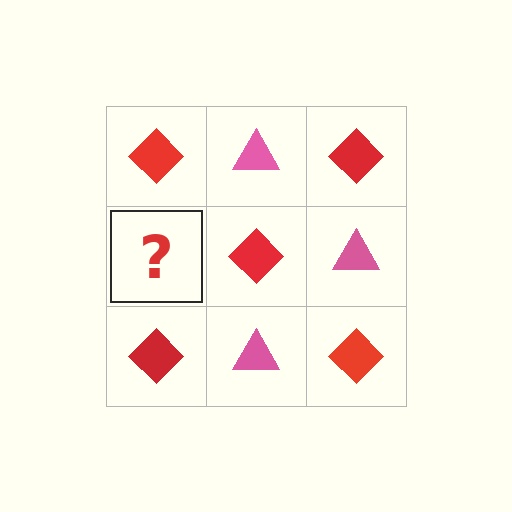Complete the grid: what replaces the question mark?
The question mark should be replaced with a pink triangle.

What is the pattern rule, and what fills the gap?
The rule is that it alternates red diamond and pink triangle in a checkerboard pattern. The gap should be filled with a pink triangle.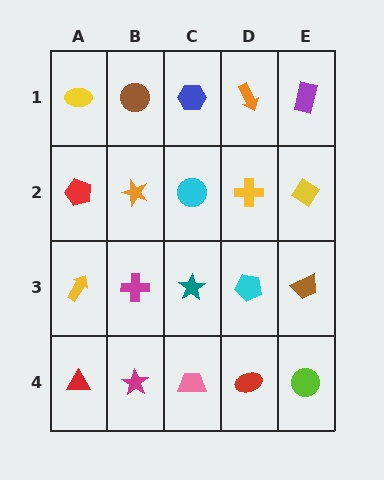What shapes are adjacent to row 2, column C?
A blue hexagon (row 1, column C), a teal star (row 3, column C), an orange star (row 2, column B), a yellow cross (row 2, column D).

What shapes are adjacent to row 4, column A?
A yellow arrow (row 3, column A), a magenta star (row 4, column B).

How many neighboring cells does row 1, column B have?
3.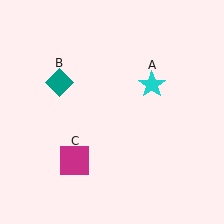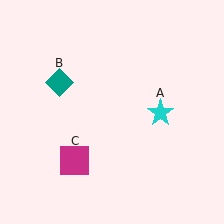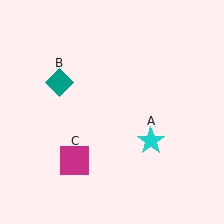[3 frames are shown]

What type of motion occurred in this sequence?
The cyan star (object A) rotated clockwise around the center of the scene.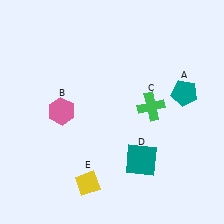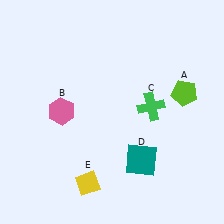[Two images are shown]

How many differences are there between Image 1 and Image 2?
There is 1 difference between the two images.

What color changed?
The pentagon (A) changed from teal in Image 1 to lime in Image 2.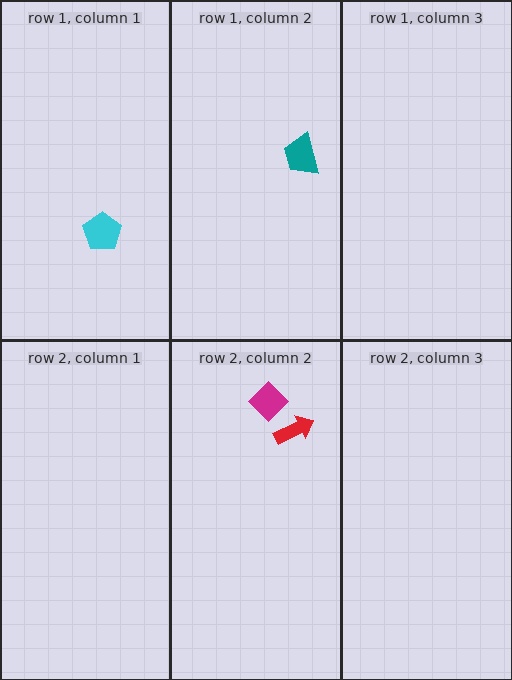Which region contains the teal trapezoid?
The row 1, column 2 region.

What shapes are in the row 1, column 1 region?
The cyan pentagon.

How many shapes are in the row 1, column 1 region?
1.